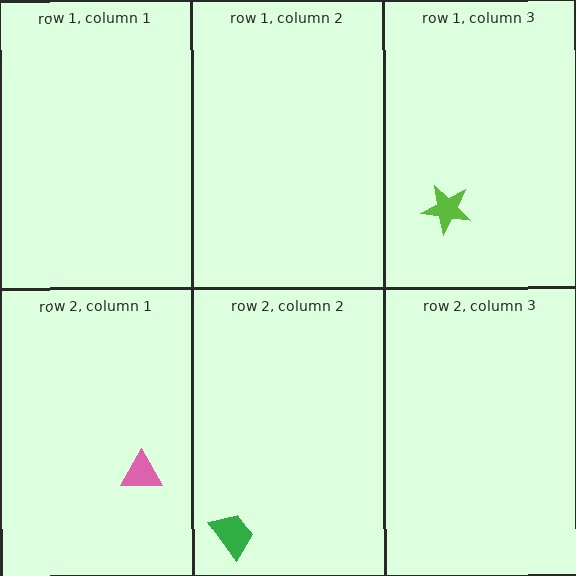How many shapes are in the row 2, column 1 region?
1.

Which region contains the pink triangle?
The row 2, column 1 region.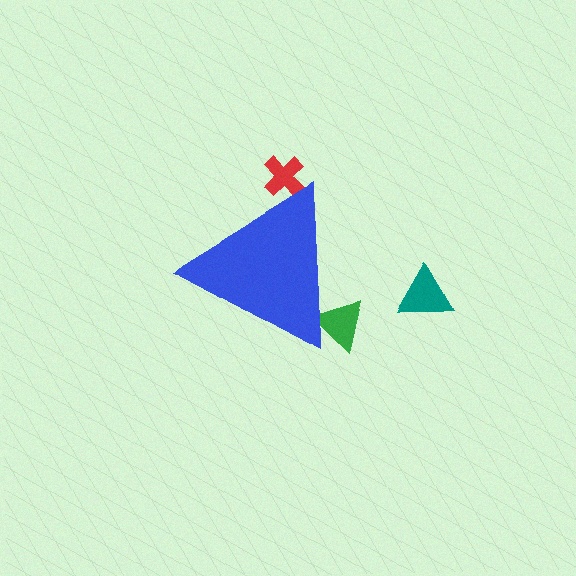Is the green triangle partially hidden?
Yes, the green triangle is partially hidden behind the blue triangle.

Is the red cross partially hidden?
Yes, the red cross is partially hidden behind the blue triangle.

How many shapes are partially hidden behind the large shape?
2 shapes are partially hidden.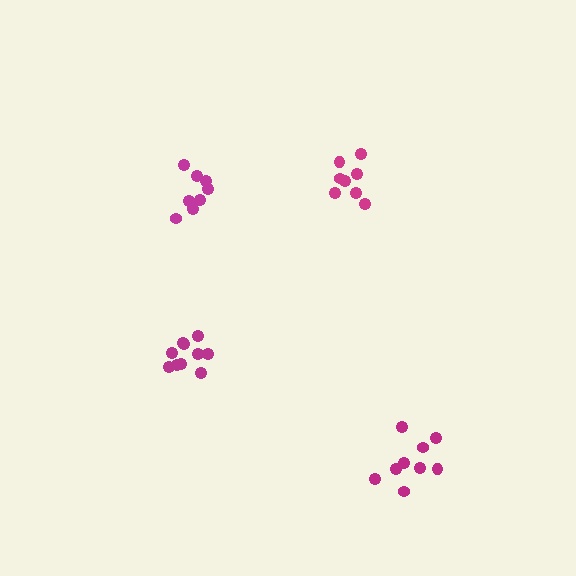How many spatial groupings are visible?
There are 4 spatial groupings.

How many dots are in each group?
Group 1: 8 dots, Group 2: 10 dots, Group 3: 9 dots, Group 4: 8 dots (35 total).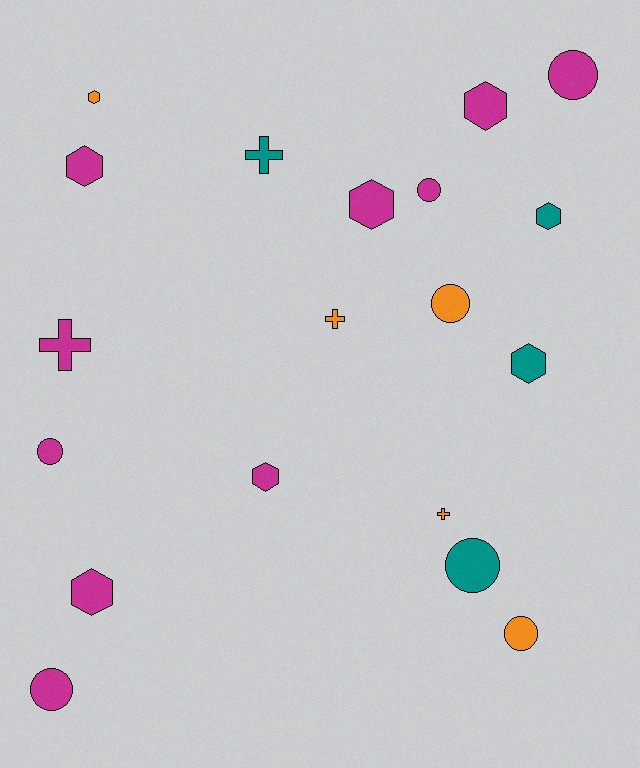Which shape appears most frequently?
Hexagon, with 8 objects.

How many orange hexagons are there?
There is 1 orange hexagon.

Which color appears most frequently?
Magenta, with 10 objects.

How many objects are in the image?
There are 19 objects.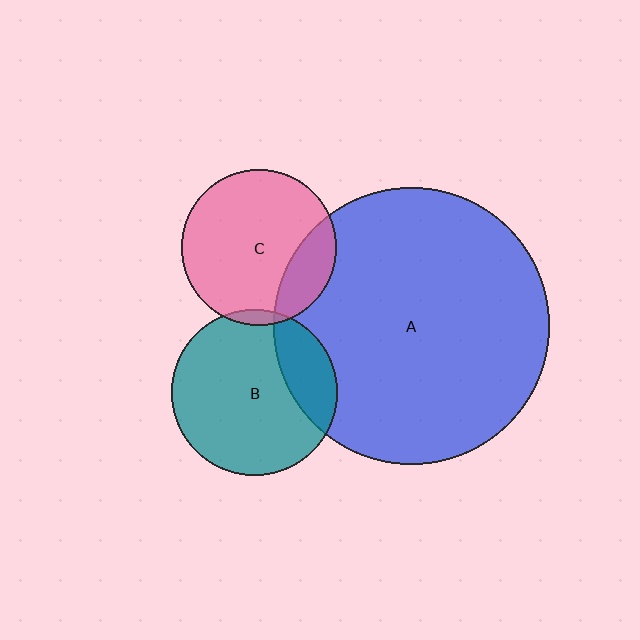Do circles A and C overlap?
Yes.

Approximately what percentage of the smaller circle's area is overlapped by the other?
Approximately 20%.